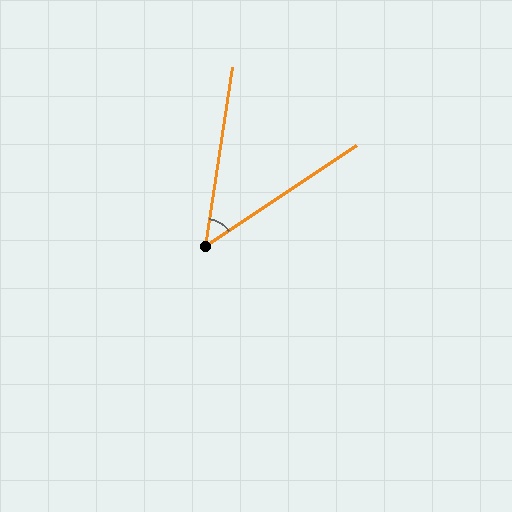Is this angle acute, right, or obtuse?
It is acute.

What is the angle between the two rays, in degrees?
Approximately 47 degrees.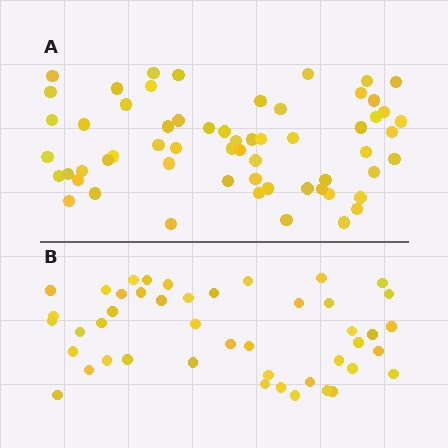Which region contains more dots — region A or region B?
Region A (the top region) has more dots.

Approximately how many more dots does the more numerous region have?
Region A has approximately 15 more dots than region B.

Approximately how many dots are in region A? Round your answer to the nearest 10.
About 60 dots.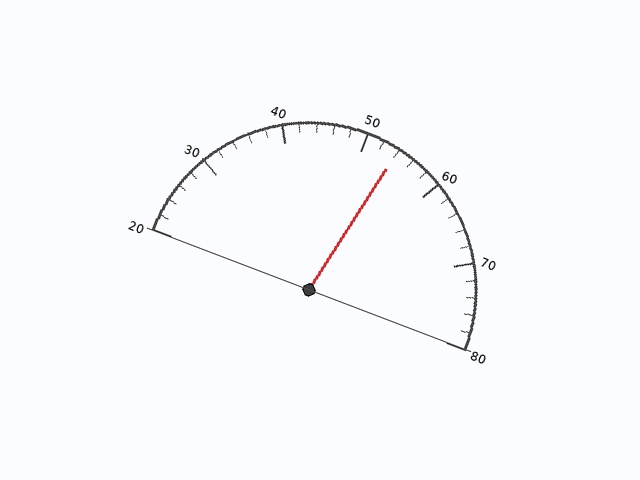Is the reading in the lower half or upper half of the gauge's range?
The reading is in the upper half of the range (20 to 80).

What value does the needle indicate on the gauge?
The needle indicates approximately 54.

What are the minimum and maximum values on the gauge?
The gauge ranges from 20 to 80.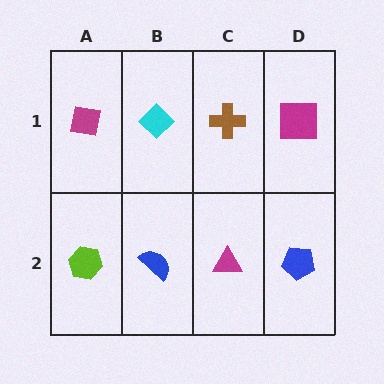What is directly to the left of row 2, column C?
A blue semicircle.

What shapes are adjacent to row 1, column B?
A blue semicircle (row 2, column B), a magenta square (row 1, column A), a brown cross (row 1, column C).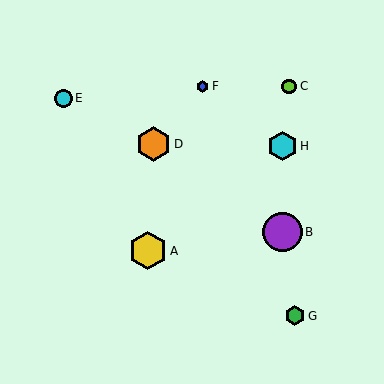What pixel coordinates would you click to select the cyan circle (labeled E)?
Click at (63, 98) to select the cyan circle E.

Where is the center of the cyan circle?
The center of the cyan circle is at (63, 98).